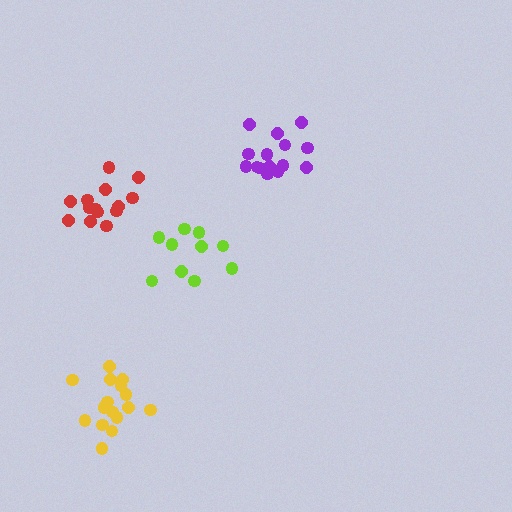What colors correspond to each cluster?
The clusters are colored: lime, purple, red, yellow.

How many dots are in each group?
Group 1: 10 dots, Group 2: 15 dots, Group 3: 14 dots, Group 4: 16 dots (55 total).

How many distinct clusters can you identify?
There are 4 distinct clusters.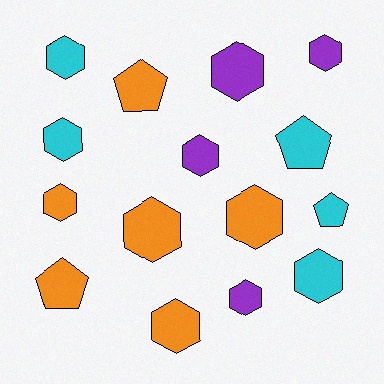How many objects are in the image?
There are 15 objects.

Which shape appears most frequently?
Hexagon, with 11 objects.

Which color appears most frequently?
Orange, with 6 objects.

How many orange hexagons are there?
There are 4 orange hexagons.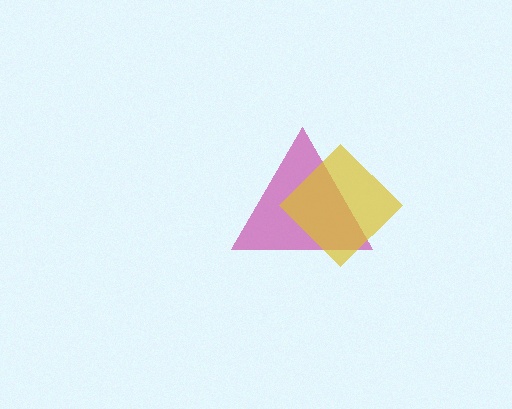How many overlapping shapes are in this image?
There are 2 overlapping shapes in the image.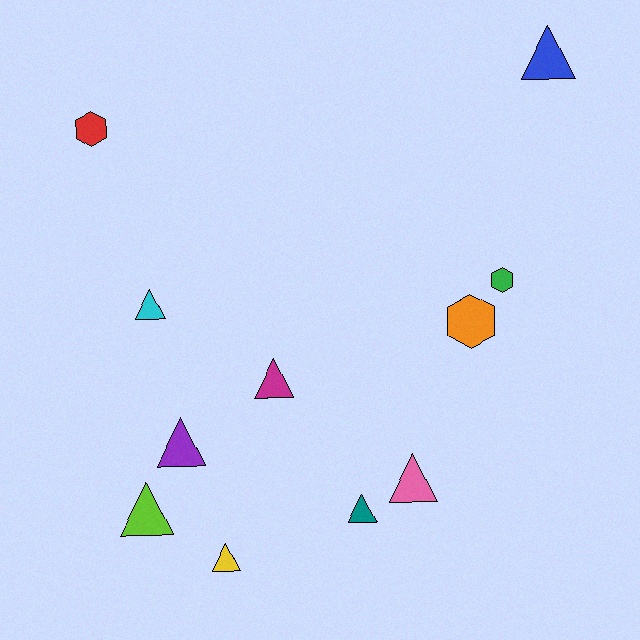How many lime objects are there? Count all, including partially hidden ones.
There is 1 lime object.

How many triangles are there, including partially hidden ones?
There are 8 triangles.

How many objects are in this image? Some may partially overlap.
There are 11 objects.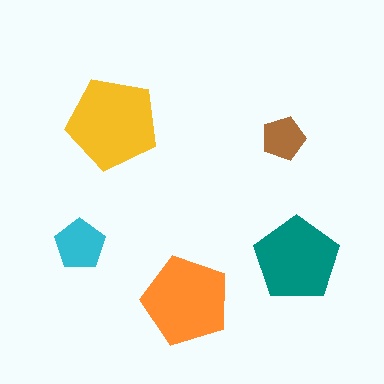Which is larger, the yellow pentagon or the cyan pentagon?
The yellow one.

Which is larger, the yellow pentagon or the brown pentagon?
The yellow one.